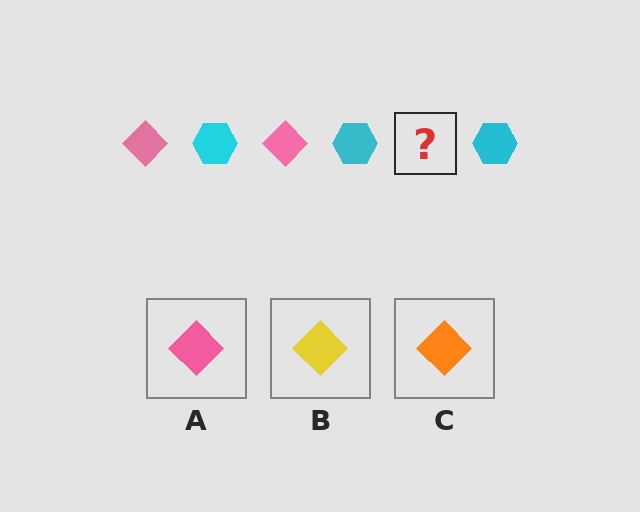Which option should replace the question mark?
Option A.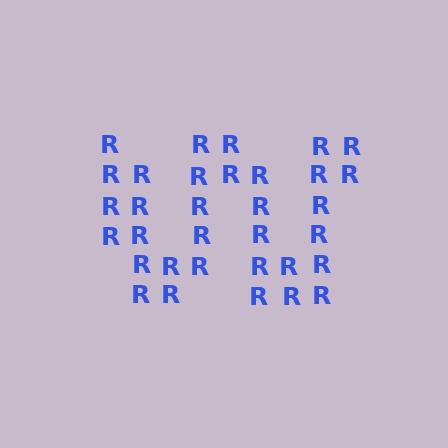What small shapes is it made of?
It is made of small letter R's.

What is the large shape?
The large shape is the letter W.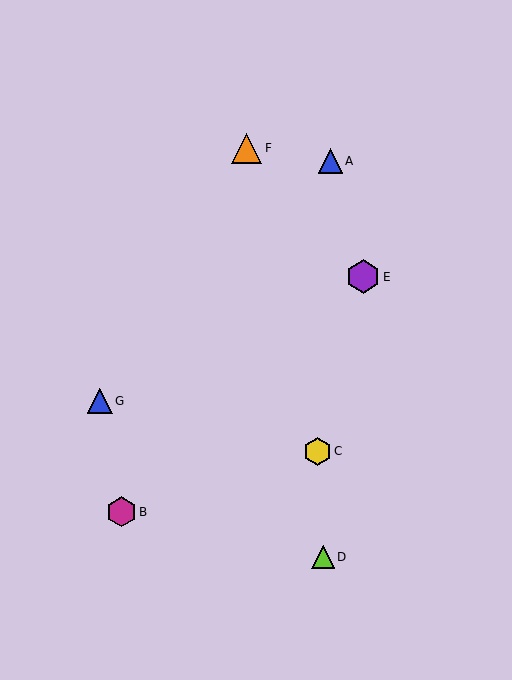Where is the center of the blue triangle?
The center of the blue triangle is at (100, 401).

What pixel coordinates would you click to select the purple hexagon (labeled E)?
Click at (363, 277) to select the purple hexagon E.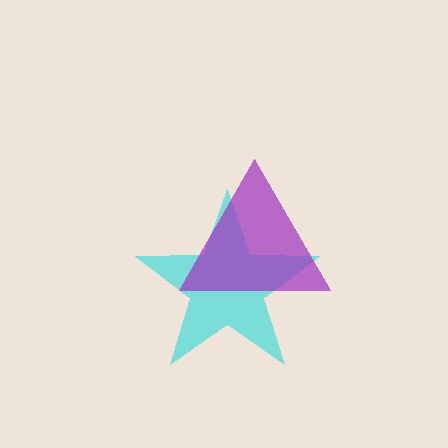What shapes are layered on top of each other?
The layered shapes are: a cyan star, a purple triangle.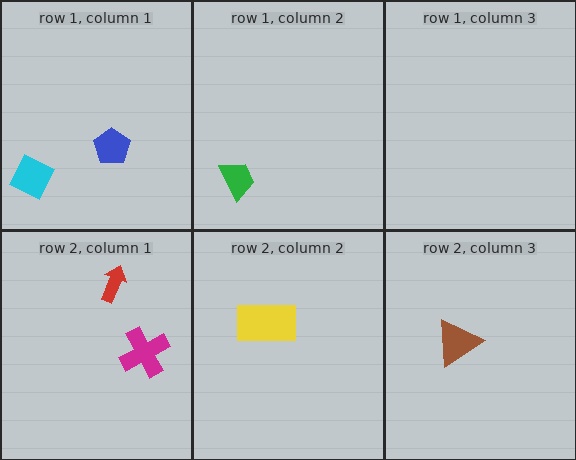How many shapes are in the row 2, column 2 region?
1.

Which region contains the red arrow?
The row 2, column 1 region.